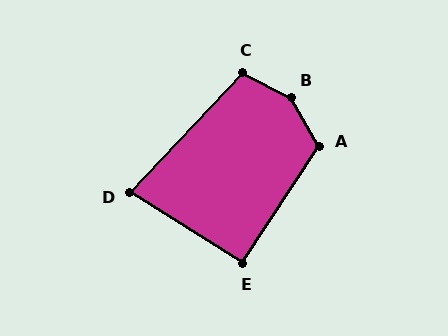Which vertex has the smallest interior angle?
D, at approximately 79 degrees.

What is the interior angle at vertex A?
Approximately 117 degrees (obtuse).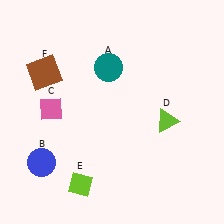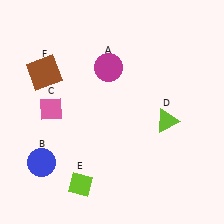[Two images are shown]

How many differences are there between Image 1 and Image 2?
There is 1 difference between the two images.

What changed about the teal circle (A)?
In Image 1, A is teal. In Image 2, it changed to magenta.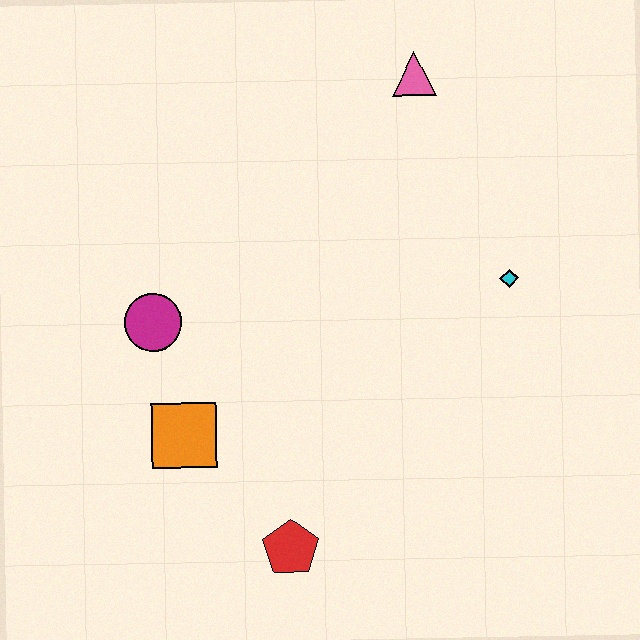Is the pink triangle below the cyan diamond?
No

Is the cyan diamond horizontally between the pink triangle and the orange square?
No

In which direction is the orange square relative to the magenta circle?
The orange square is below the magenta circle.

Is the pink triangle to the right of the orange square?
Yes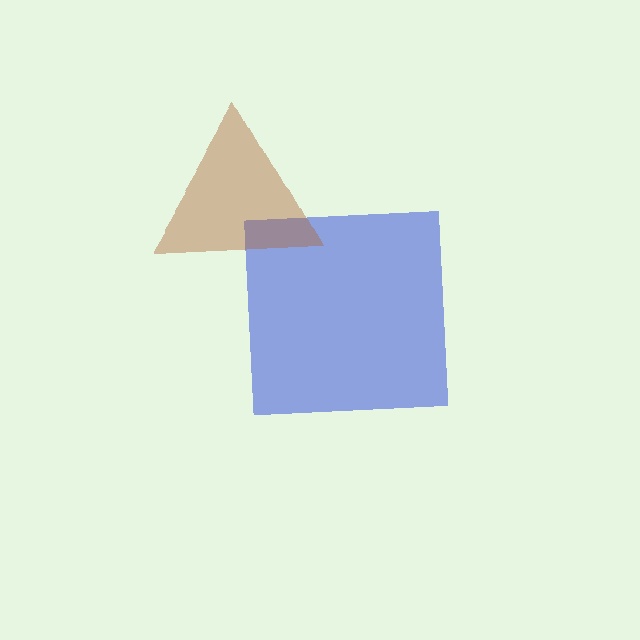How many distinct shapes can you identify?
There are 2 distinct shapes: a blue square, a brown triangle.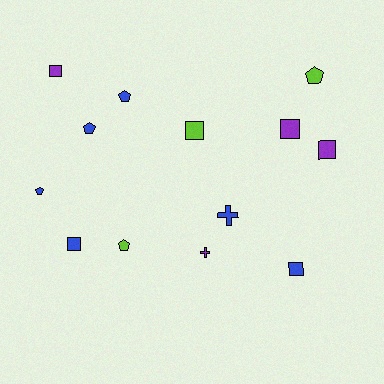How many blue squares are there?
There are 2 blue squares.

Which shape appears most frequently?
Square, with 6 objects.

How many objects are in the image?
There are 13 objects.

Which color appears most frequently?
Blue, with 6 objects.